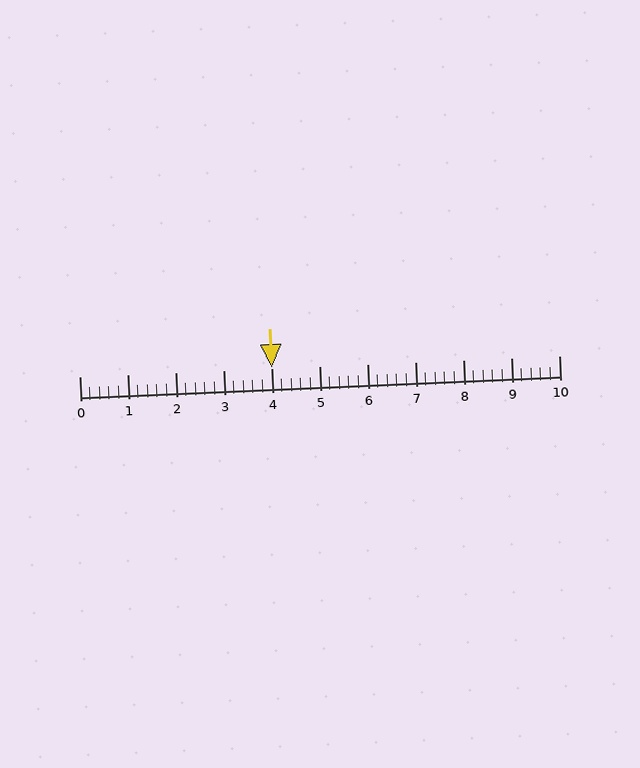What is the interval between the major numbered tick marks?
The major tick marks are spaced 1 units apart.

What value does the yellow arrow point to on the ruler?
The yellow arrow points to approximately 4.0.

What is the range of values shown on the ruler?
The ruler shows values from 0 to 10.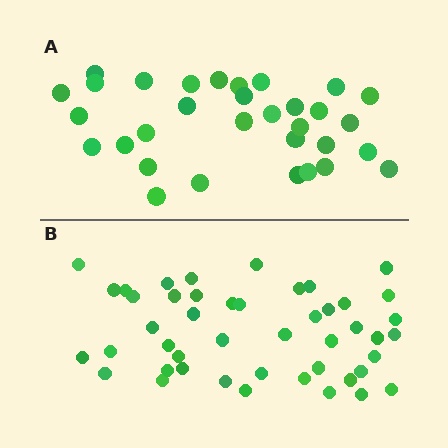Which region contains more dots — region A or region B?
Region B (the bottom region) has more dots.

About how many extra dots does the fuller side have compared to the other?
Region B has approximately 15 more dots than region A.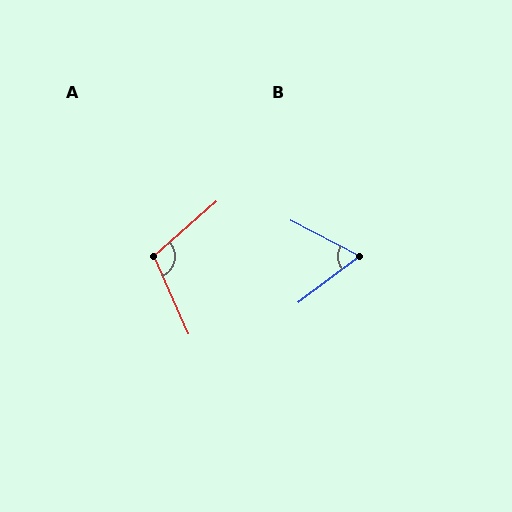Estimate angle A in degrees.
Approximately 107 degrees.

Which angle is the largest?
A, at approximately 107 degrees.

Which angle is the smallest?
B, at approximately 65 degrees.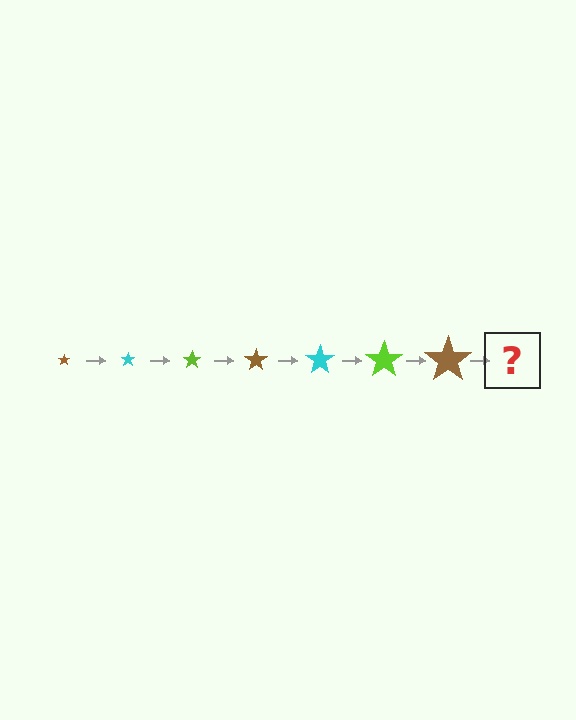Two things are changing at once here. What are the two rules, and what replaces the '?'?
The two rules are that the star grows larger each step and the color cycles through brown, cyan, and lime. The '?' should be a cyan star, larger than the previous one.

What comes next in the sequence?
The next element should be a cyan star, larger than the previous one.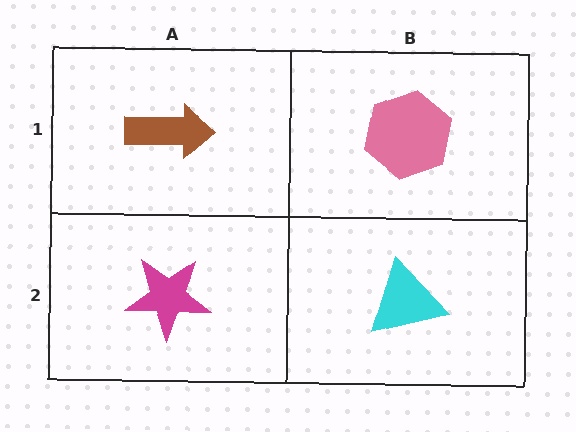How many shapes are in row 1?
2 shapes.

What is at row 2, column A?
A magenta star.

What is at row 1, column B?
A pink hexagon.